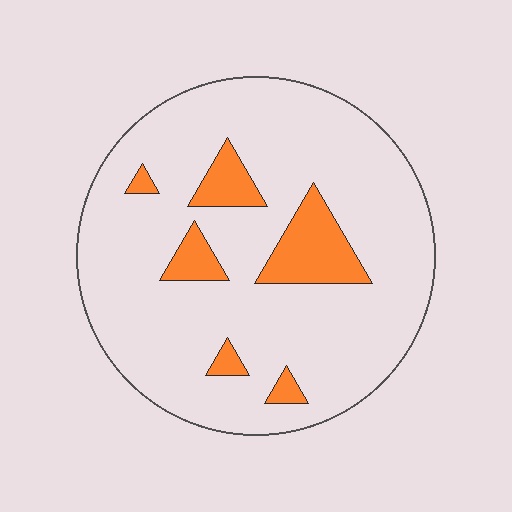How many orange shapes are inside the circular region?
6.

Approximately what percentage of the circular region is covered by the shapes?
Approximately 15%.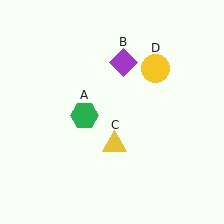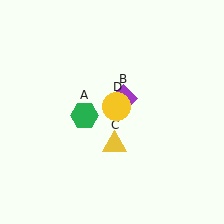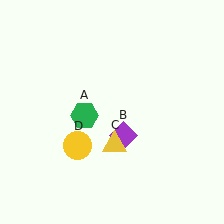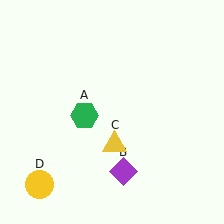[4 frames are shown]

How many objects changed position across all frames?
2 objects changed position: purple diamond (object B), yellow circle (object D).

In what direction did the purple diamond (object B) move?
The purple diamond (object B) moved down.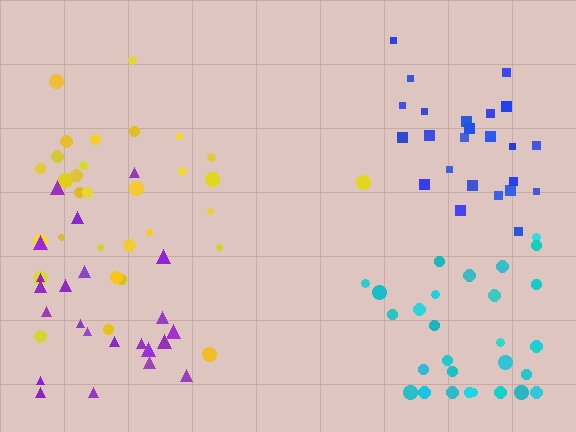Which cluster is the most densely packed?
Yellow.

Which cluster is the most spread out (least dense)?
Purple.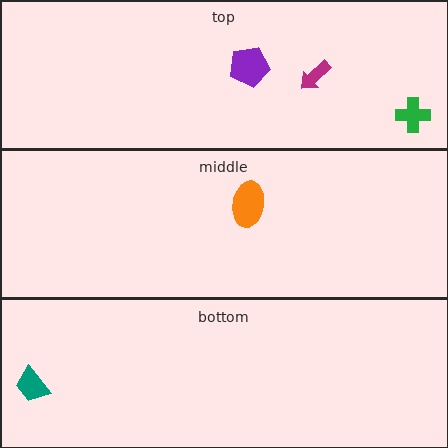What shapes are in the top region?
The magenta arrow, the green cross, the purple pentagon.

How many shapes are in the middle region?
1.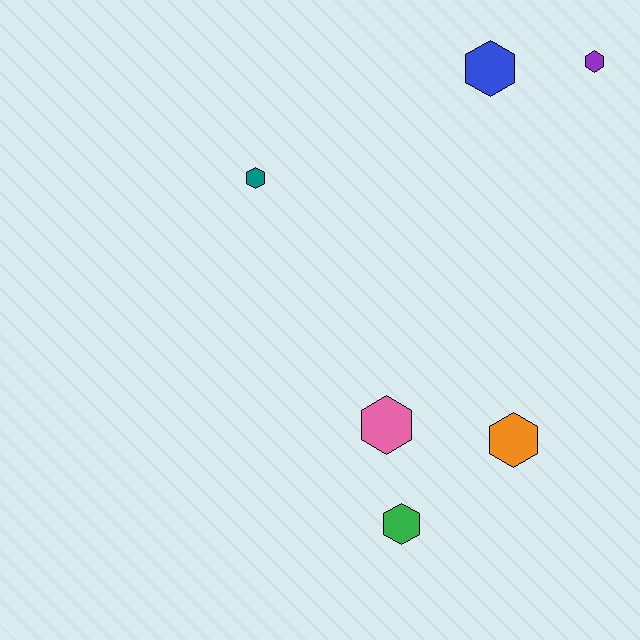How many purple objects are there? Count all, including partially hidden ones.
There is 1 purple object.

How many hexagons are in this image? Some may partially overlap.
There are 6 hexagons.